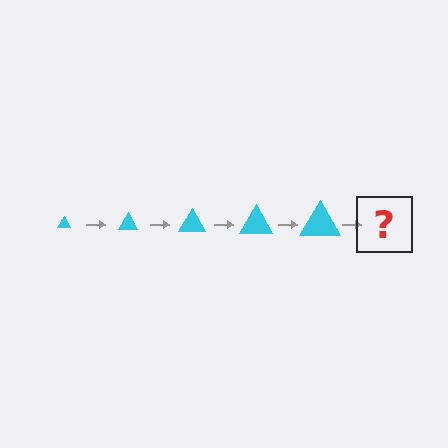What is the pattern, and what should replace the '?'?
The pattern is that the triangle gets progressively larger each step. The '?' should be a cyan triangle, larger than the previous one.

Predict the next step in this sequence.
The next step is a cyan triangle, larger than the previous one.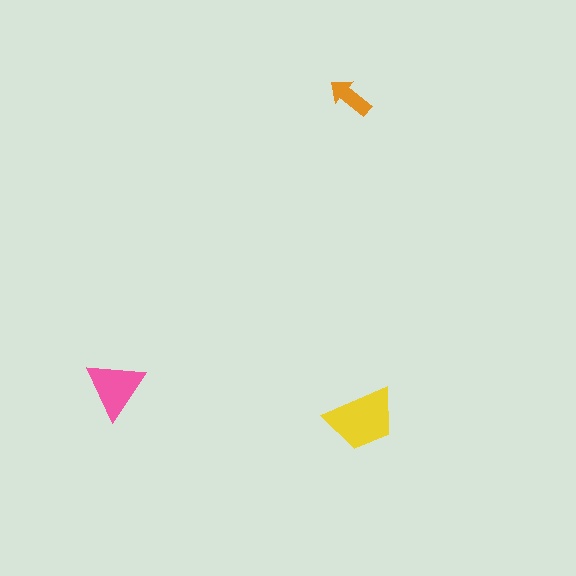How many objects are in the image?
There are 3 objects in the image.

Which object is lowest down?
The yellow trapezoid is bottommost.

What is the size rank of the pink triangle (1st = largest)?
2nd.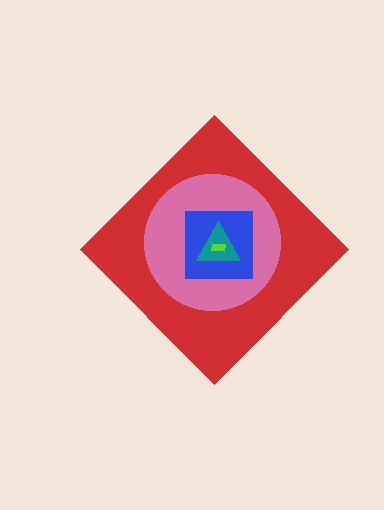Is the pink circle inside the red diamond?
Yes.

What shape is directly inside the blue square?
The teal triangle.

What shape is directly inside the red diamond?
The pink circle.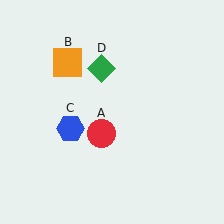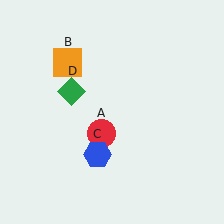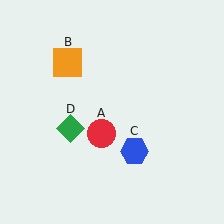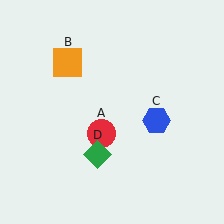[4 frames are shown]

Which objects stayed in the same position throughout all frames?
Red circle (object A) and orange square (object B) remained stationary.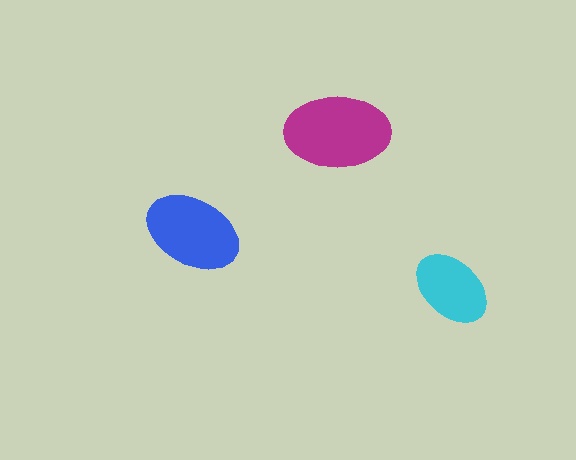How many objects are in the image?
There are 3 objects in the image.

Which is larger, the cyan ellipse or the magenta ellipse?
The magenta one.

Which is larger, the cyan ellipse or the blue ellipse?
The blue one.